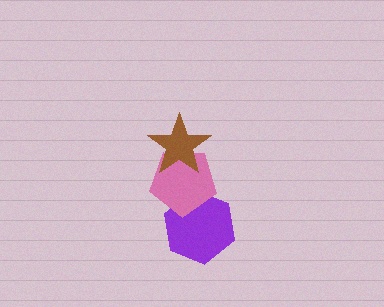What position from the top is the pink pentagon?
The pink pentagon is 2nd from the top.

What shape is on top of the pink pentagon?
The brown star is on top of the pink pentagon.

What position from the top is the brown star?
The brown star is 1st from the top.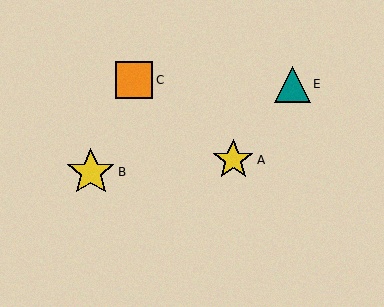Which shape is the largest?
The yellow star (labeled B) is the largest.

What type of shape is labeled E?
Shape E is a teal triangle.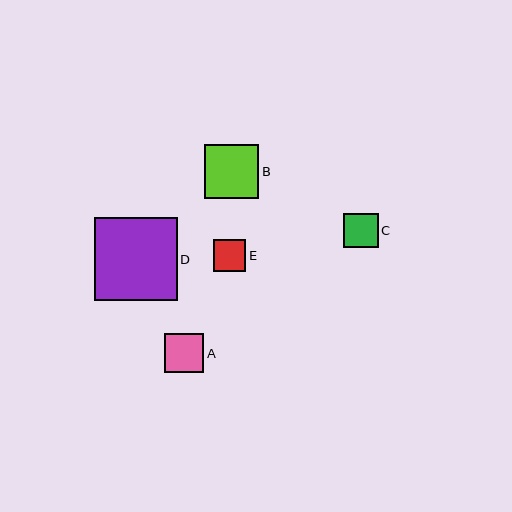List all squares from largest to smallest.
From largest to smallest: D, B, A, C, E.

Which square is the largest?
Square D is the largest with a size of approximately 83 pixels.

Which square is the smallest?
Square E is the smallest with a size of approximately 32 pixels.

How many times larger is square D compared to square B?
Square D is approximately 1.5 times the size of square B.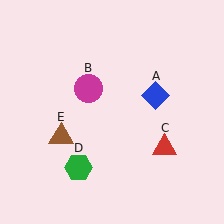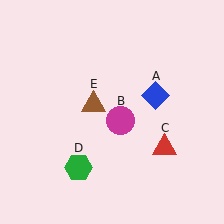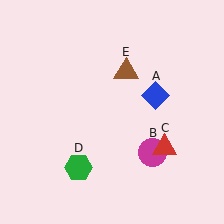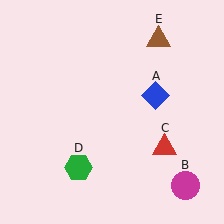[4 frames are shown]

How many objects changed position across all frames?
2 objects changed position: magenta circle (object B), brown triangle (object E).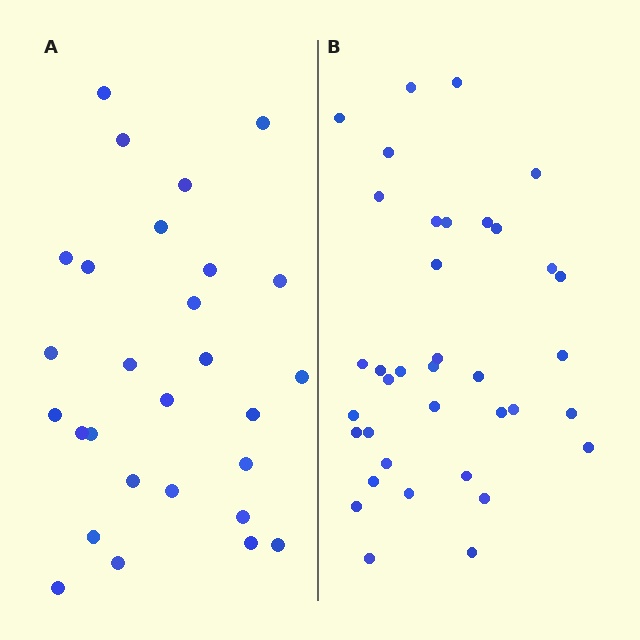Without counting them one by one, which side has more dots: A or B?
Region B (the right region) has more dots.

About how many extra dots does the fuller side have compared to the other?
Region B has roughly 8 or so more dots than region A.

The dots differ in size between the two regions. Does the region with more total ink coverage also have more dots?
No. Region A has more total ink coverage because its dots are larger, but region B actually contains more individual dots. Total area can be misleading — the number of items is what matters here.